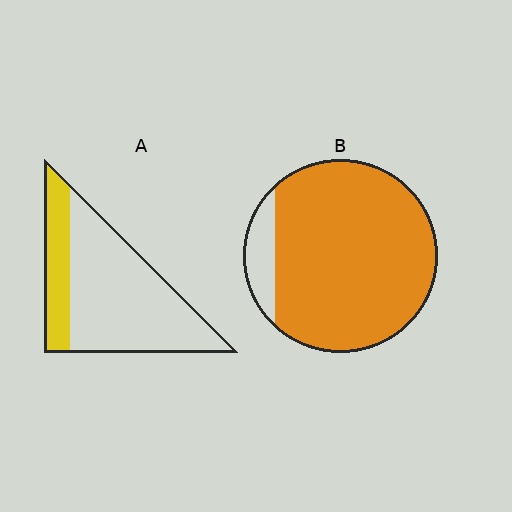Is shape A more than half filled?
No.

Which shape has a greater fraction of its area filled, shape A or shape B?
Shape B.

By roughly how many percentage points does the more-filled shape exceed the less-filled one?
By roughly 65 percentage points (B over A).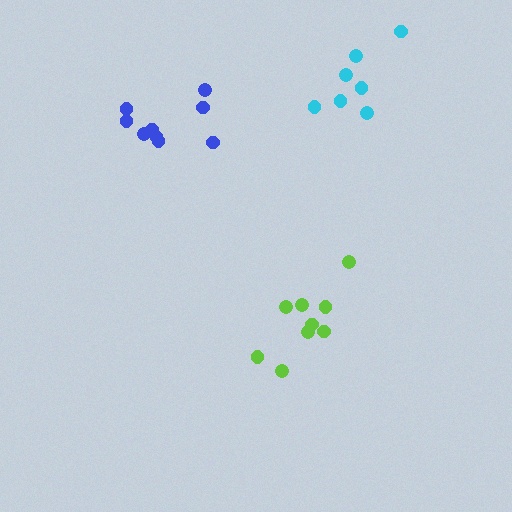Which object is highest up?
The cyan cluster is topmost.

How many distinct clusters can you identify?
There are 3 distinct clusters.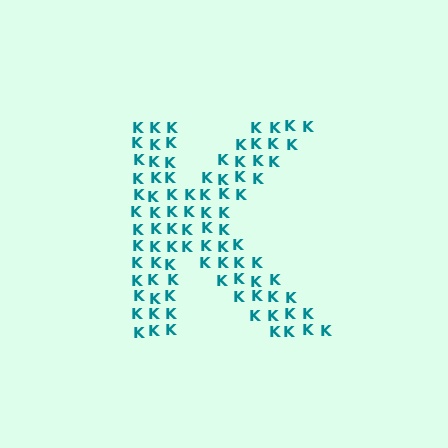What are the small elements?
The small elements are letter K's.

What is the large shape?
The large shape is the letter K.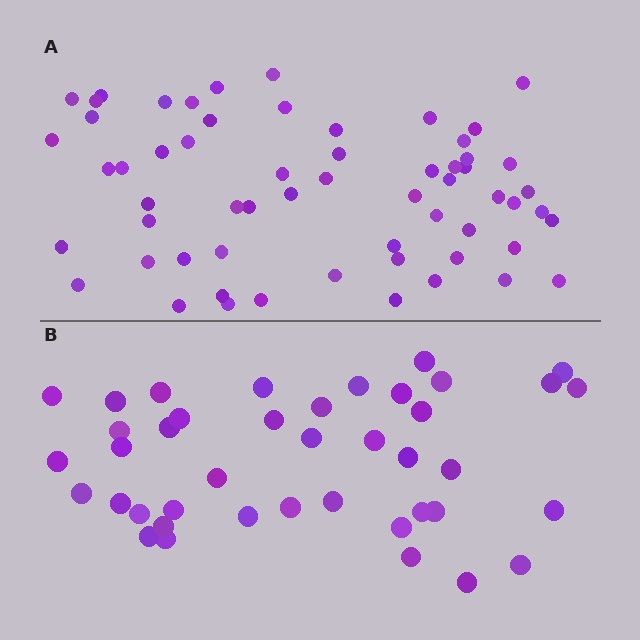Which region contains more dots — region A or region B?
Region A (the top region) has more dots.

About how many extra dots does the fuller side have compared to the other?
Region A has approximately 20 more dots than region B.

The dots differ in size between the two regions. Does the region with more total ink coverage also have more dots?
No. Region B has more total ink coverage because its dots are larger, but region A actually contains more individual dots. Total area can be misleading — the number of items is what matters here.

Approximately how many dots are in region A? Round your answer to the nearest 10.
About 60 dots.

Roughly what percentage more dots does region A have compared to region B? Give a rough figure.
About 45% more.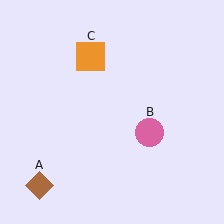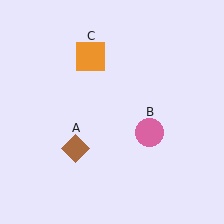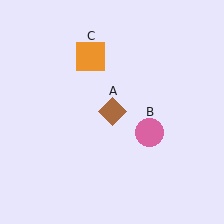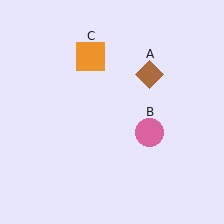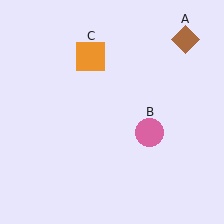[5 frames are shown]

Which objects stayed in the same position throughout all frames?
Pink circle (object B) and orange square (object C) remained stationary.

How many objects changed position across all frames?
1 object changed position: brown diamond (object A).